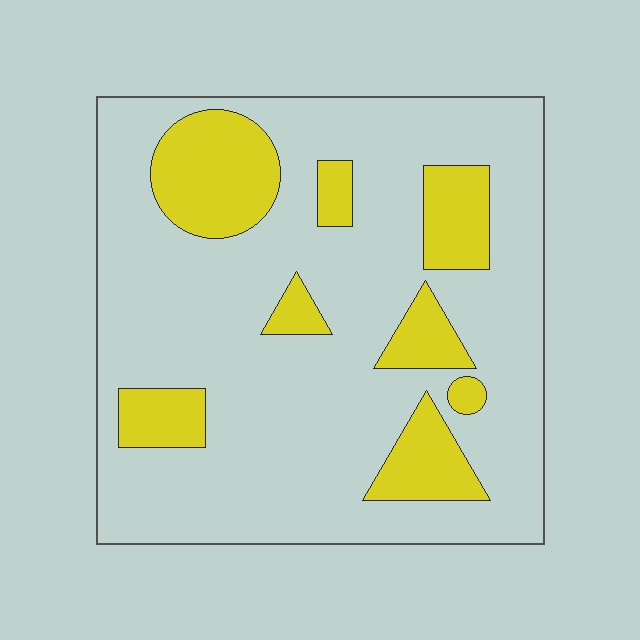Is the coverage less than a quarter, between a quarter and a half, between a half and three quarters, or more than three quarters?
Less than a quarter.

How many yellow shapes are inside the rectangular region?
8.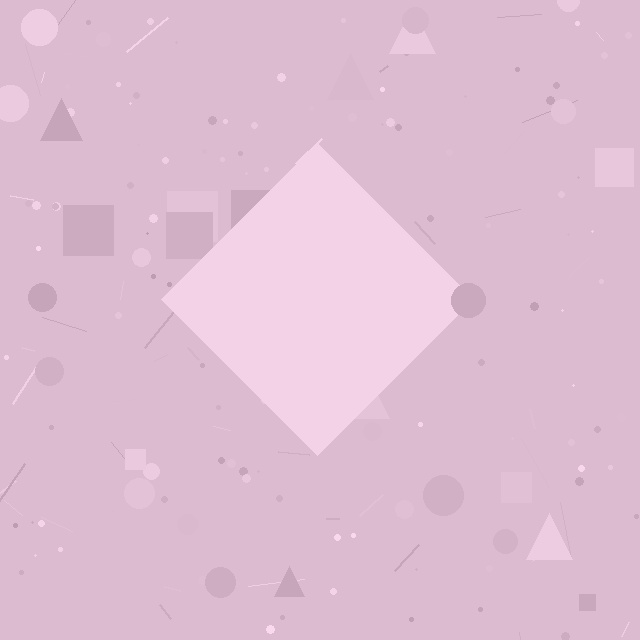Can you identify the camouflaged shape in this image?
The camouflaged shape is a diamond.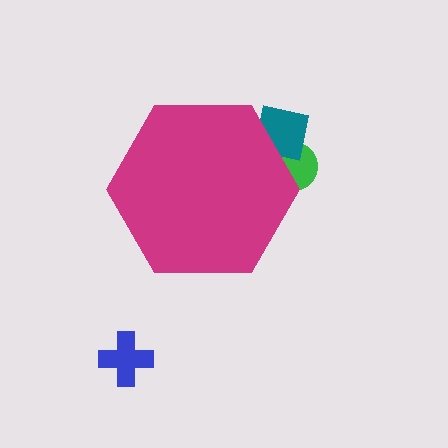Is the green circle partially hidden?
Yes, the green circle is partially hidden behind the magenta hexagon.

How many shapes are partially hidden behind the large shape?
2 shapes are partially hidden.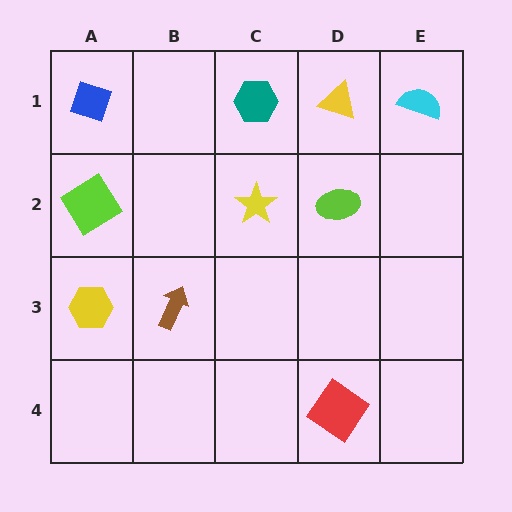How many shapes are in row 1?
4 shapes.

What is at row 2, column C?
A yellow star.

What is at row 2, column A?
A lime diamond.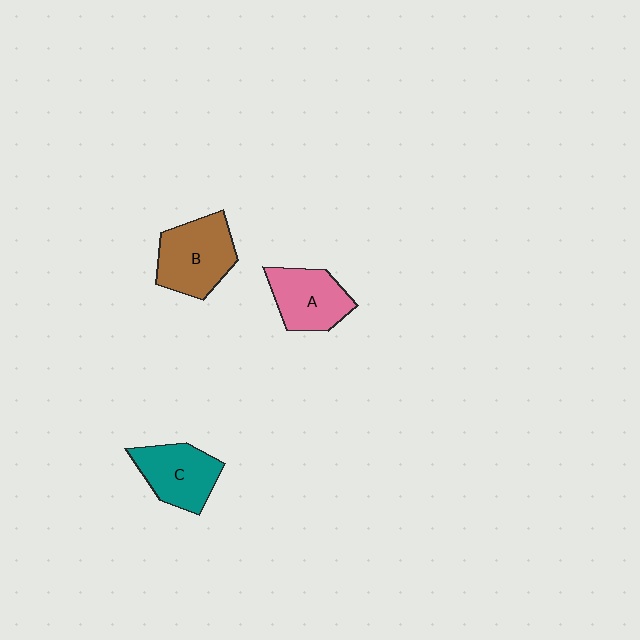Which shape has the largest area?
Shape B (brown).